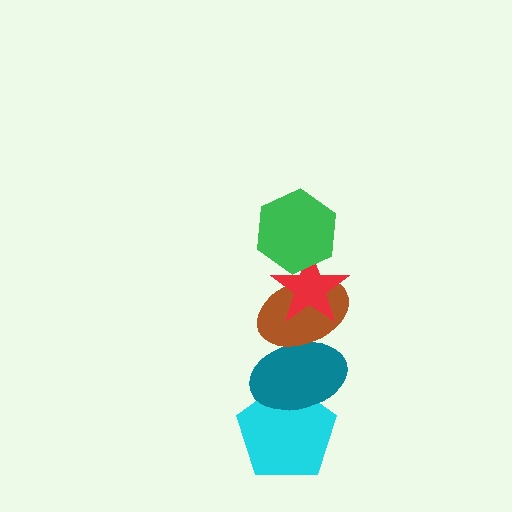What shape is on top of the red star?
The green hexagon is on top of the red star.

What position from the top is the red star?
The red star is 2nd from the top.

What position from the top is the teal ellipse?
The teal ellipse is 4th from the top.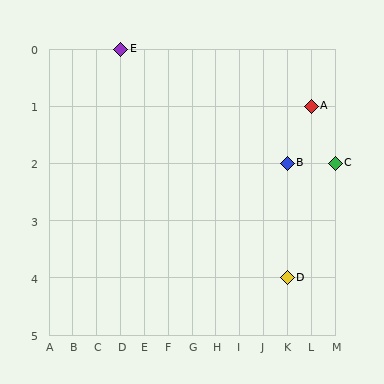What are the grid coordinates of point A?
Point A is at grid coordinates (L, 1).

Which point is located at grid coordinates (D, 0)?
Point E is at (D, 0).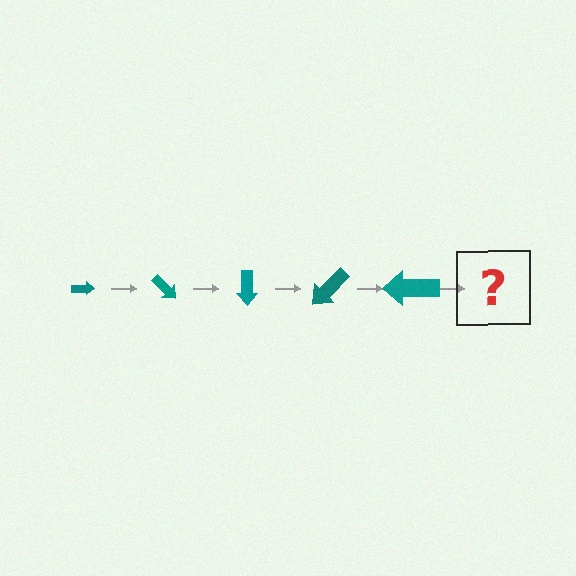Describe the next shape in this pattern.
It should be an arrow, larger than the previous one and rotated 225 degrees from the start.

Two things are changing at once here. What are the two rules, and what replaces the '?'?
The two rules are that the arrow grows larger each step and it rotates 45 degrees each step. The '?' should be an arrow, larger than the previous one and rotated 225 degrees from the start.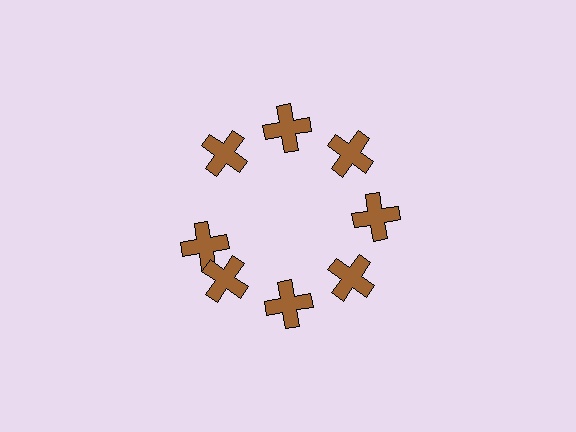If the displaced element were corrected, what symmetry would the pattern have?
It would have 8-fold rotational symmetry — the pattern would map onto itself every 45 degrees.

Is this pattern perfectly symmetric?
No. The 8 brown crosses are arranged in a ring, but one element near the 9 o'clock position is rotated out of alignment along the ring, breaking the 8-fold rotational symmetry.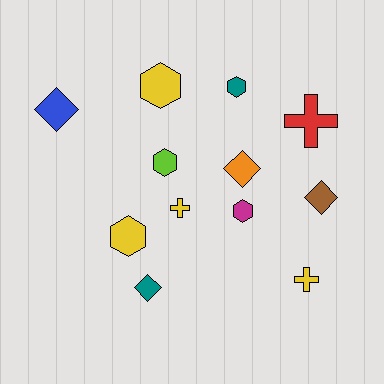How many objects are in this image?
There are 12 objects.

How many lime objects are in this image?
There is 1 lime object.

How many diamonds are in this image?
There are 4 diamonds.